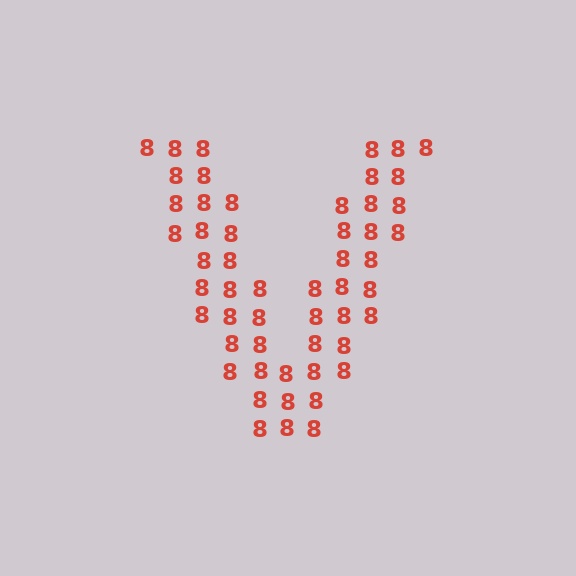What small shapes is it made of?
It is made of small digit 8's.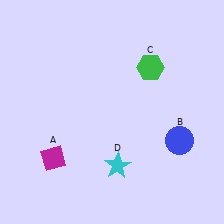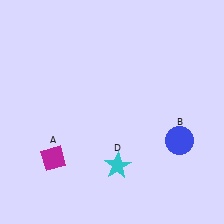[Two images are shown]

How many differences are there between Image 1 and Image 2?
There is 1 difference between the two images.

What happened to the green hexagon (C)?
The green hexagon (C) was removed in Image 2. It was in the top-right area of Image 1.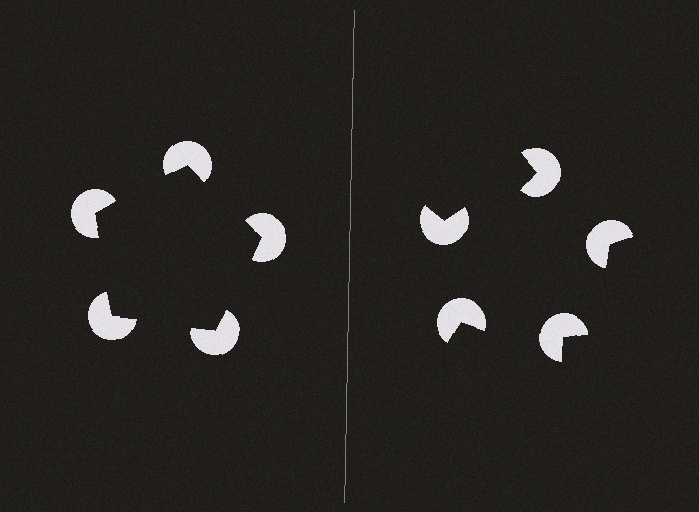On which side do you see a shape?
An illusory pentagon appears on the left side. On the right side the wedge cuts are rotated, so no coherent shape forms.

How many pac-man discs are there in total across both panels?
10 — 5 on each side.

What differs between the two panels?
The pac-man discs are positioned identically on both sides; only the wedge orientations differ. On the left they align to a pentagon; on the right they are misaligned.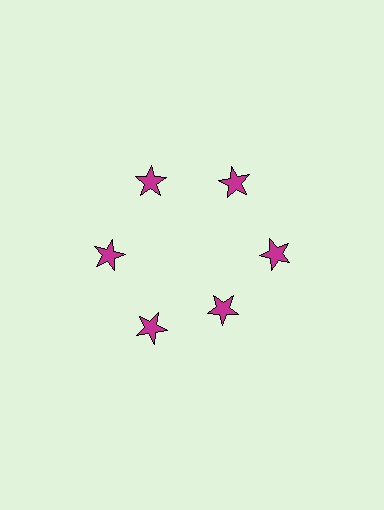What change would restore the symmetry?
The symmetry would be restored by moving it outward, back onto the ring so that all 6 stars sit at equal angles and equal distance from the center.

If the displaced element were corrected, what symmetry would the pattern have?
It would have 6-fold rotational symmetry — the pattern would map onto itself every 60 degrees.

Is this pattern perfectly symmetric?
No. The 6 magenta stars are arranged in a ring, but one element near the 5 o'clock position is pulled inward toward the center, breaking the 6-fold rotational symmetry.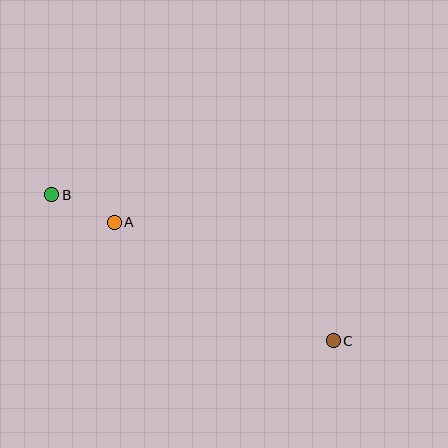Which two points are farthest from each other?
Points B and C are farthest from each other.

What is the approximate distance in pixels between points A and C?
The distance between A and C is approximately 249 pixels.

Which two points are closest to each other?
Points A and B are closest to each other.